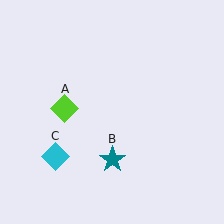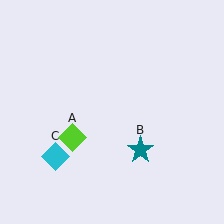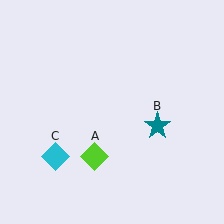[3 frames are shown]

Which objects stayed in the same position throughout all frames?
Cyan diamond (object C) remained stationary.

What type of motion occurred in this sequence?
The lime diamond (object A), teal star (object B) rotated counterclockwise around the center of the scene.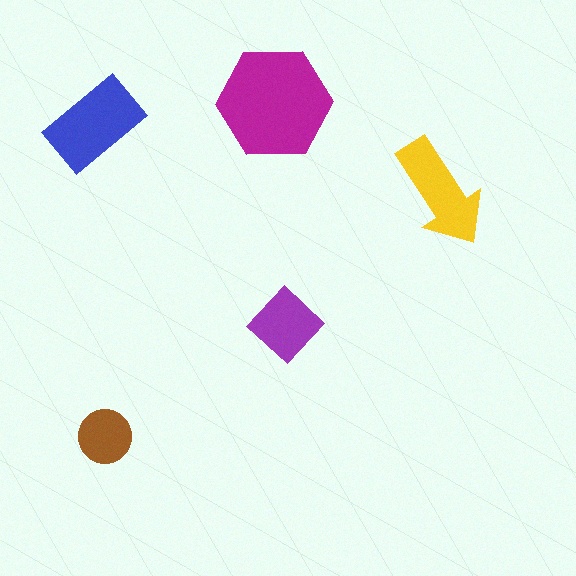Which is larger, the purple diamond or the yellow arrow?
The yellow arrow.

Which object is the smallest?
The brown circle.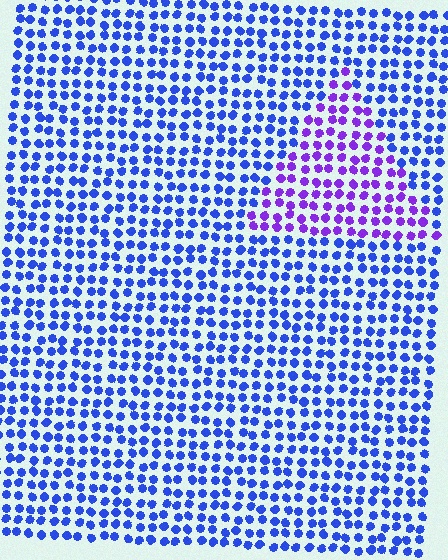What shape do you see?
I see a triangle.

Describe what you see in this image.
The image is filled with small blue elements in a uniform arrangement. A triangle-shaped region is visible where the elements are tinted to a slightly different hue, forming a subtle color boundary.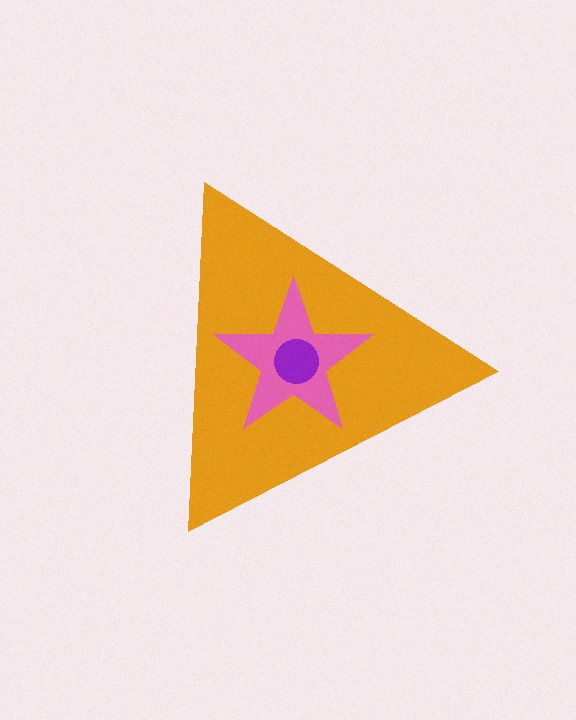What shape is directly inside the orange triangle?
The pink star.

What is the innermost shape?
The purple circle.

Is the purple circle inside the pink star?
Yes.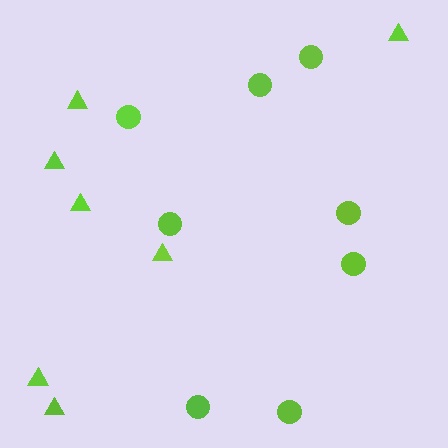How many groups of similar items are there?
There are 2 groups: one group of circles (8) and one group of triangles (7).